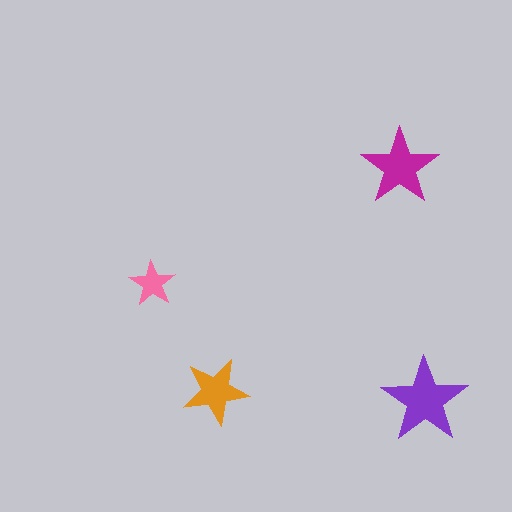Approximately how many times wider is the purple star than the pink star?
About 2 times wider.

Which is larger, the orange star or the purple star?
The purple one.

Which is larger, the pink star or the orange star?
The orange one.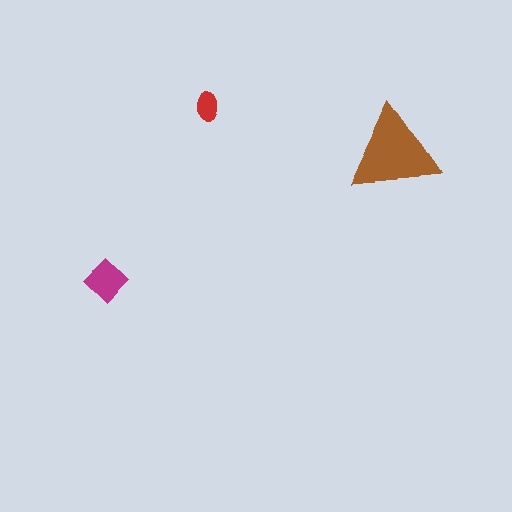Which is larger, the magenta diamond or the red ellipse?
The magenta diamond.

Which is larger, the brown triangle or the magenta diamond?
The brown triangle.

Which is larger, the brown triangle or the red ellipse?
The brown triangle.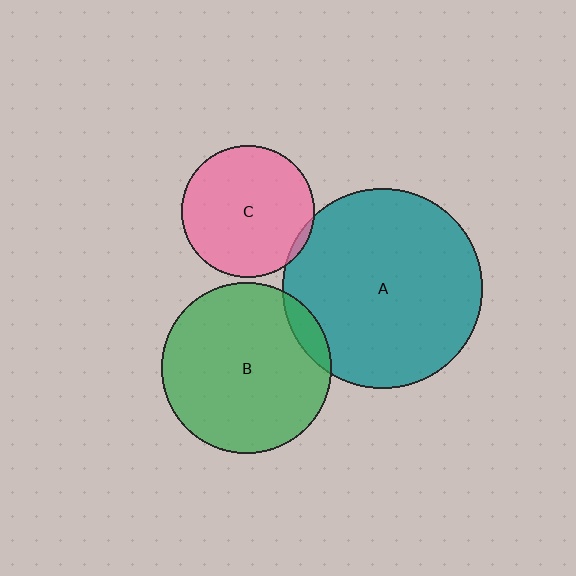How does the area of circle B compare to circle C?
Approximately 1.7 times.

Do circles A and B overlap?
Yes.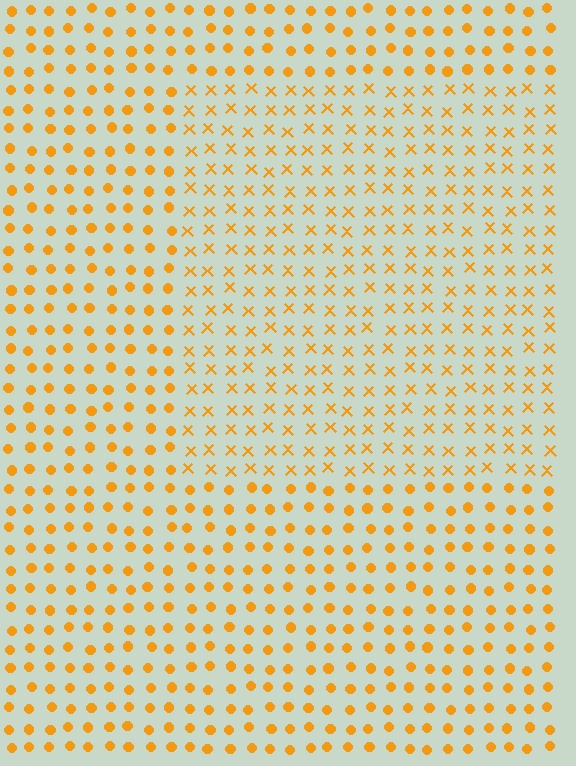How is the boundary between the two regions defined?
The boundary is defined by a change in element shape: X marks inside vs. circles outside. All elements share the same color and spacing.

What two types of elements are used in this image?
The image uses X marks inside the rectangle region and circles outside it.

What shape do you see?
I see a rectangle.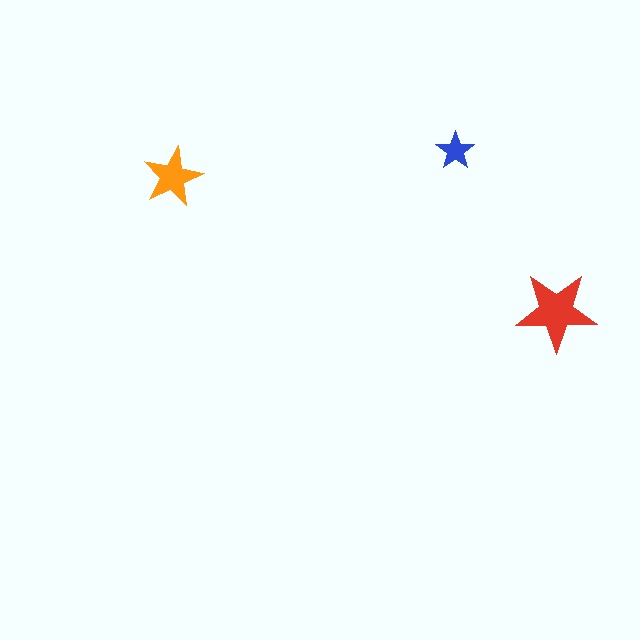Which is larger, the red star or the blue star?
The red one.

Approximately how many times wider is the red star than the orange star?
About 1.5 times wider.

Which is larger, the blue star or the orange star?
The orange one.